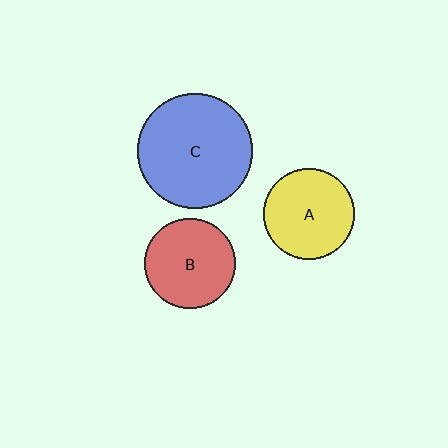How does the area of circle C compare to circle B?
Approximately 1.6 times.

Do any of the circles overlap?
No, none of the circles overlap.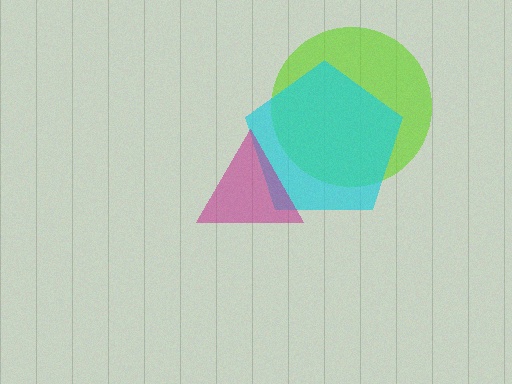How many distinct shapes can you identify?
There are 3 distinct shapes: a lime circle, a cyan pentagon, a magenta triangle.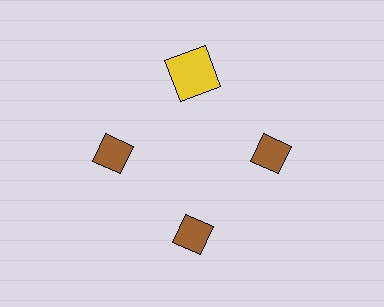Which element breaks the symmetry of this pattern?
The yellow square at roughly the 12 o'clock position breaks the symmetry. All other shapes are brown diamonds.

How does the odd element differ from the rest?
It differs in both color (yellow instead of brown) and shape (square instead of diamond).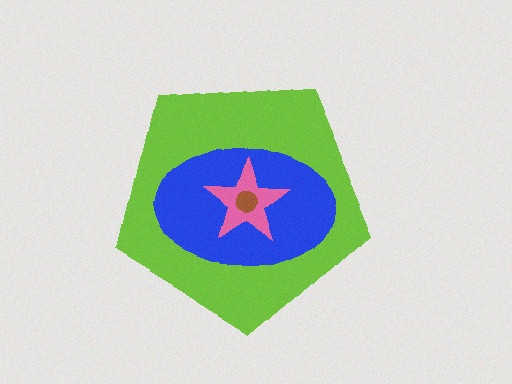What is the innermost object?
The brown circle.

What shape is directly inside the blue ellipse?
The pink star.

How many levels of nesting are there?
4.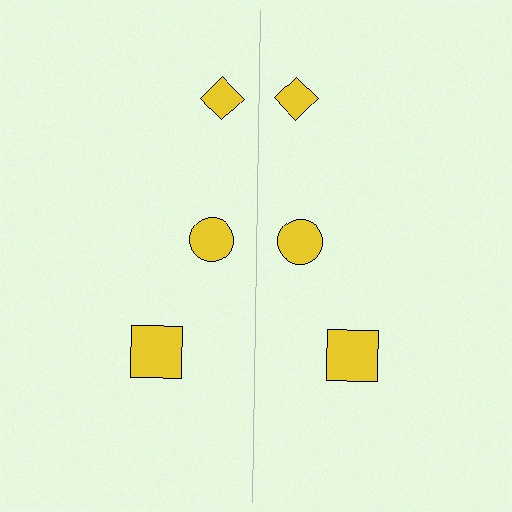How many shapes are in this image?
There are 6 shapes in this image.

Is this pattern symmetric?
Yes, this pattern has bilateral (reflection) symmetry.